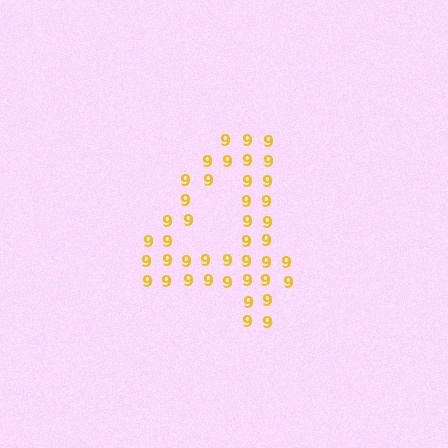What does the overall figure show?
The overall figure shows the digit 4.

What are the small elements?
The small elements are digit 9's.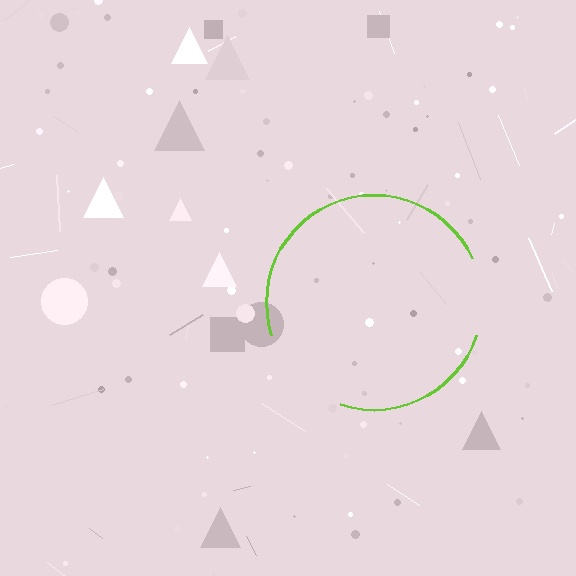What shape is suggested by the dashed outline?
The dashed outline suggests a circle.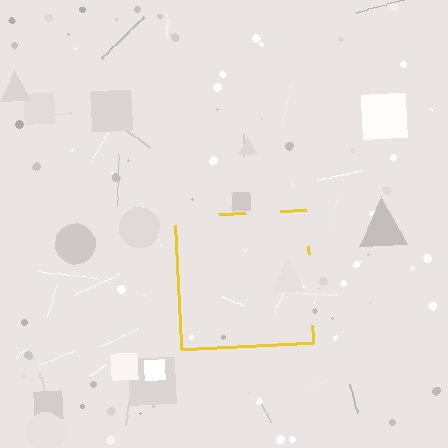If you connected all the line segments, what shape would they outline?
They would outline a square.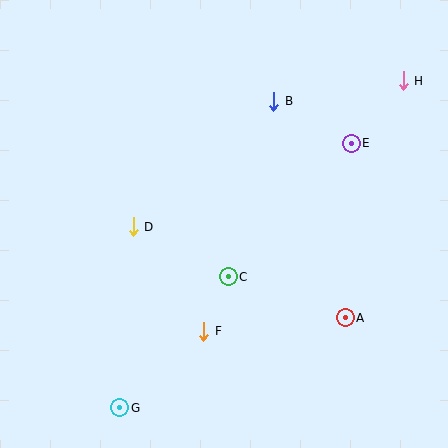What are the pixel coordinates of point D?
Point D is at (133, 227).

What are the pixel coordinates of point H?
Point H is at (403, 81).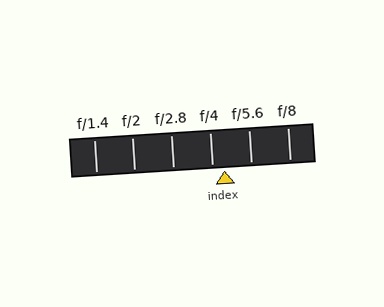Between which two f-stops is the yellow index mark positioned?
The index mark is between f/4 and f/5.6.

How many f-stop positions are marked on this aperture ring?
There are 6 f-stop positions marked.